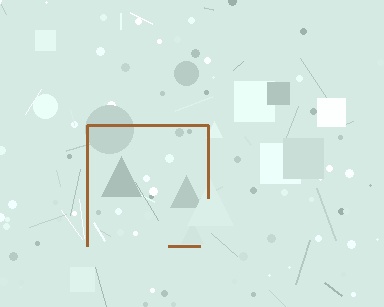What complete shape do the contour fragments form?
The contour fragments form a square.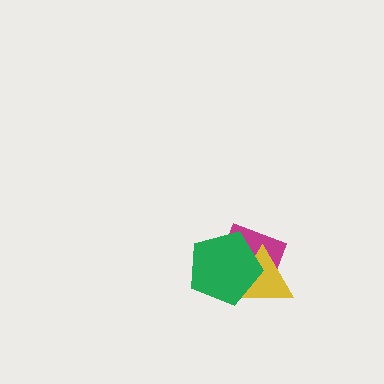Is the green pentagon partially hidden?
No, no other shape covers it.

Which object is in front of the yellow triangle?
The green pentagon is in front of the yellow triangle.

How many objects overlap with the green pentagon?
2 objects overlap with the green pentagon.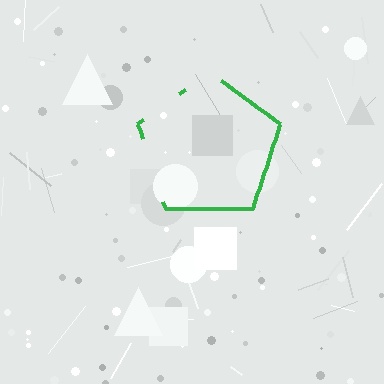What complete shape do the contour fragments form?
The contour fragments form a pentagon.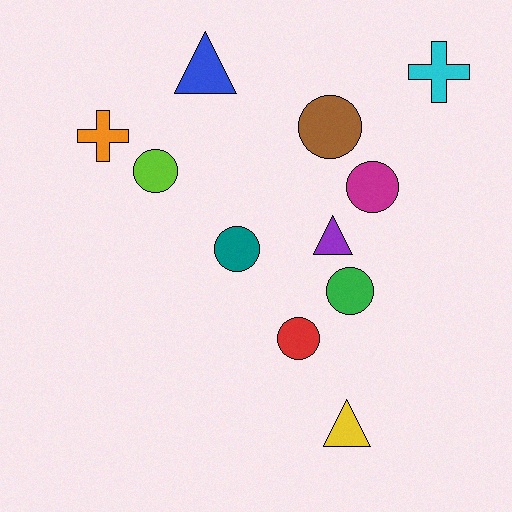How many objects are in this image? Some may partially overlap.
There are 11 objects.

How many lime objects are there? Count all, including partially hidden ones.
There is 1 lime object.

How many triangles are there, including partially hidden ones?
There are 3 triangles.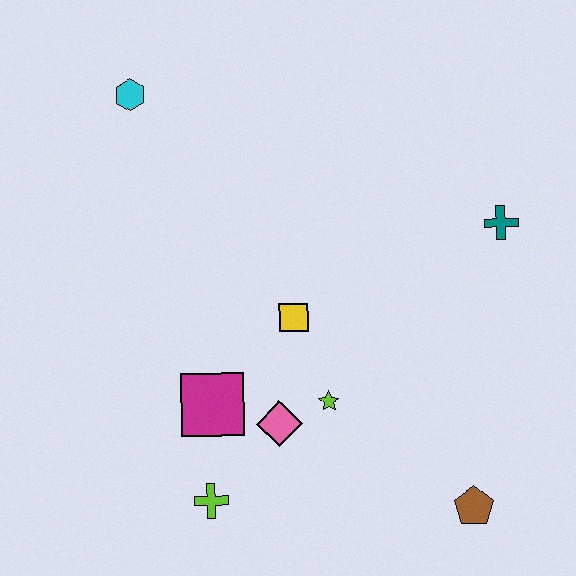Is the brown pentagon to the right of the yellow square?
Yes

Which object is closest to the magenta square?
The pink diamond is closest to the magenta square.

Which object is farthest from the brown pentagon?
The cyan hexagon is farthest from the brown pentagon.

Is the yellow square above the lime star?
Yes